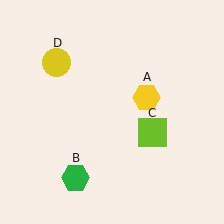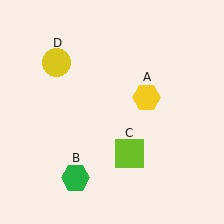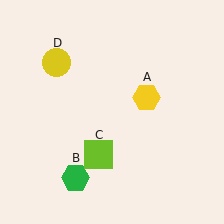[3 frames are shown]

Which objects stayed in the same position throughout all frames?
Yellow hexagon (object A) and green hexagon (object B) and yellow circle (object D) remained stationary.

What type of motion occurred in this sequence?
The lime square (object C) rotated clockwise around the center of the scene.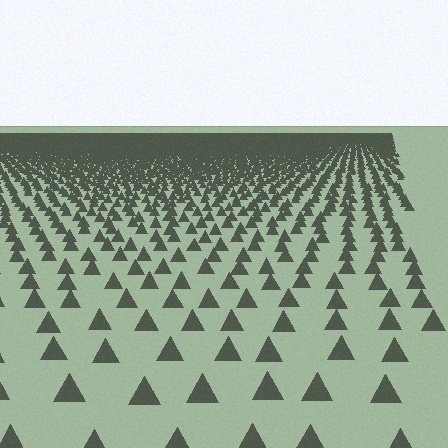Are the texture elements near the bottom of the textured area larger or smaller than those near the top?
Larger. Near the bottom, elements are closer to the viewer and appear at a bigger on-screen size.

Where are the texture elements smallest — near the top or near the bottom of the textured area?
Near the top.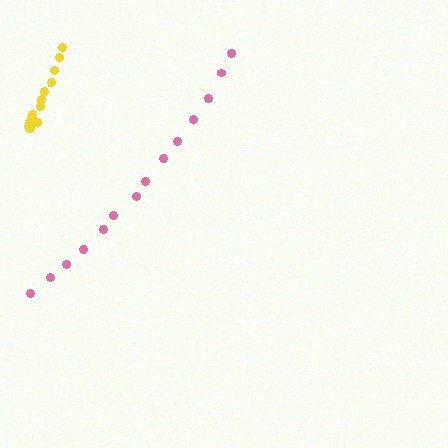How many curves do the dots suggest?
There are 2 distinct paths.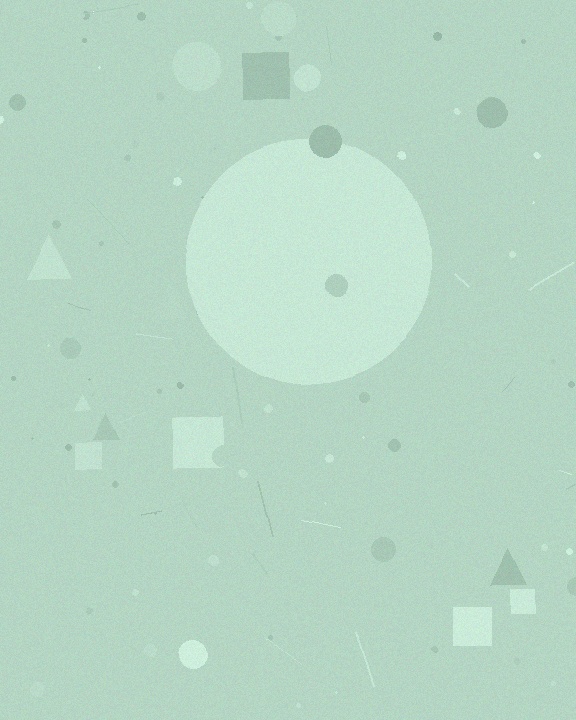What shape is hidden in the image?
A circle is hidden in the image.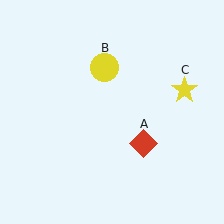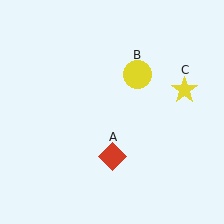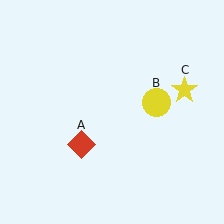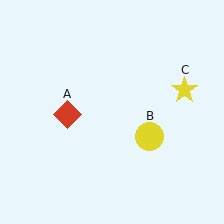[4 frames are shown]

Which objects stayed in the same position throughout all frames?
Yellow star (object C) remained stationary.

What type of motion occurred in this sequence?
The red diamond (object A), yellow circle (object B) rotated clockwise around the center of the scene.